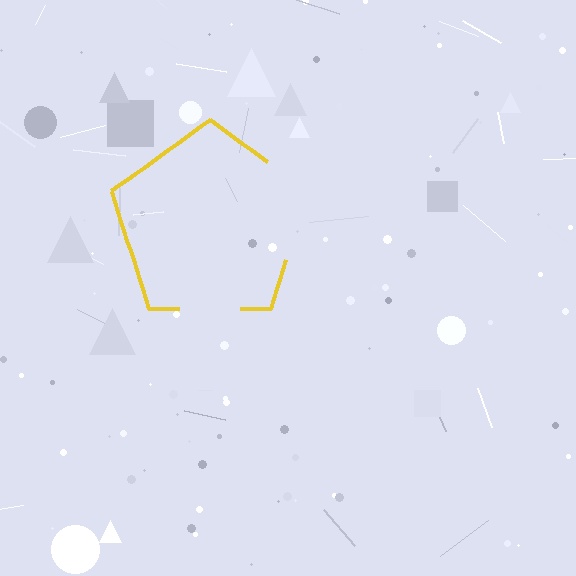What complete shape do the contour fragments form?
The contour fragments form a pentagon.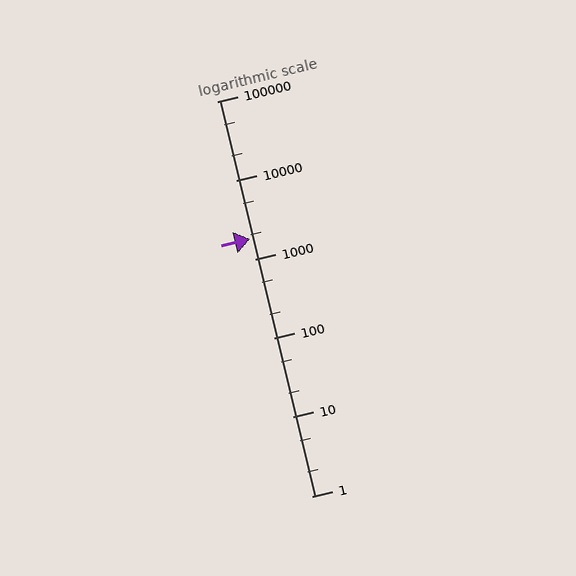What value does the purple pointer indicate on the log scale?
The pointer indicates approximately 1800.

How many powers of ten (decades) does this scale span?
The scale spans 5 decades, from 1 to 100000.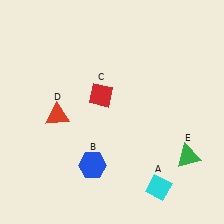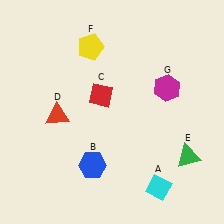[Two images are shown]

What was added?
A yellow pentagon (F), a magenta hexagon (G) were added in Image 2.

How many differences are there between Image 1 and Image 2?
There are 2 differences between the two images.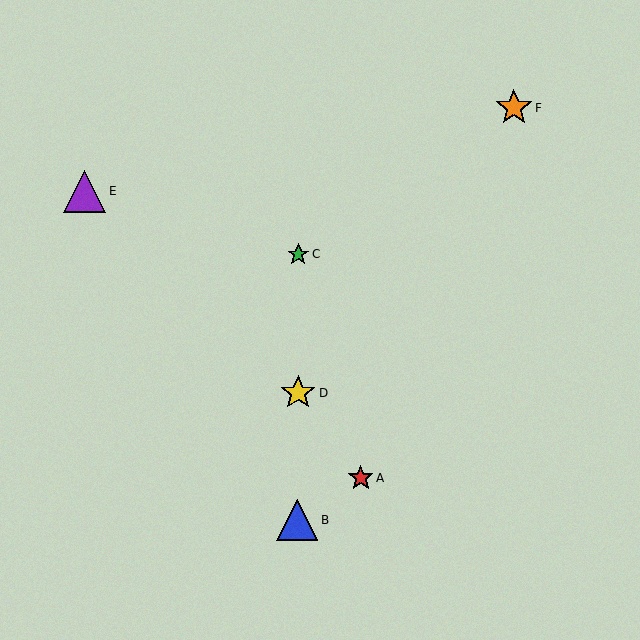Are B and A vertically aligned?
No, B is at x≈297 and A is at x≈361.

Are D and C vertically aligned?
Yes, both are at x≈298.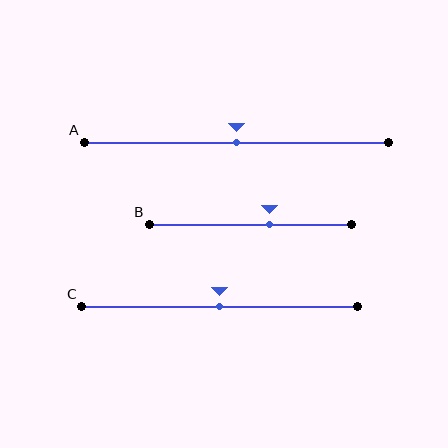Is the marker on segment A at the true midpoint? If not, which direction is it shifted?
Yes, the marker on segment A is at the true midpoint.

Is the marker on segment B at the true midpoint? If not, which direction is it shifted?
No, the marker on segment B is shifted to the right by about 10% of the segment length.